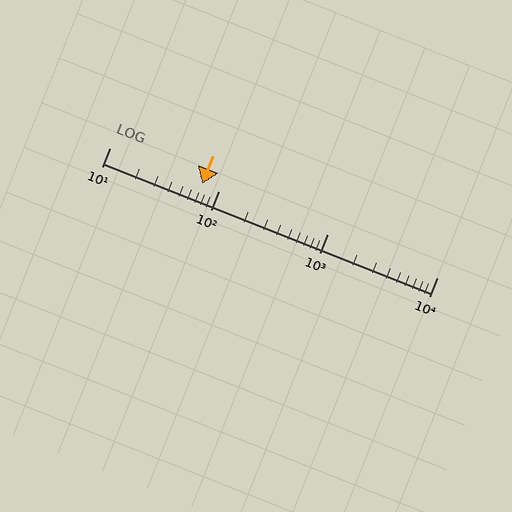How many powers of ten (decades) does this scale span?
The scale spans 3 decades, from 10 to 10000.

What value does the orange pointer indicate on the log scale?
The pointer indicates approximately 71.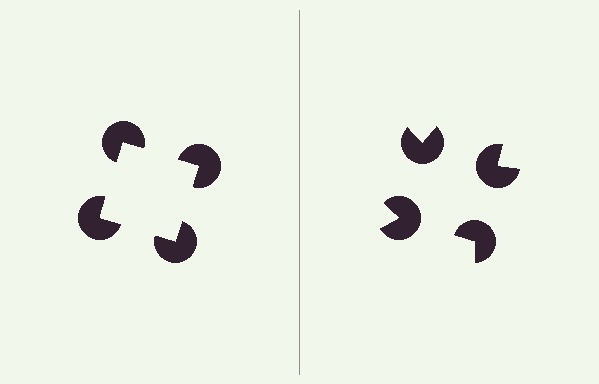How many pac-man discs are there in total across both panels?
8 — 4 on each side.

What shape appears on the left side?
An illusory square.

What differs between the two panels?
The pac-man discs are positioned identically on both sides; only the wedge orientations differ. On the left they align to a square; on the right they are misaligned.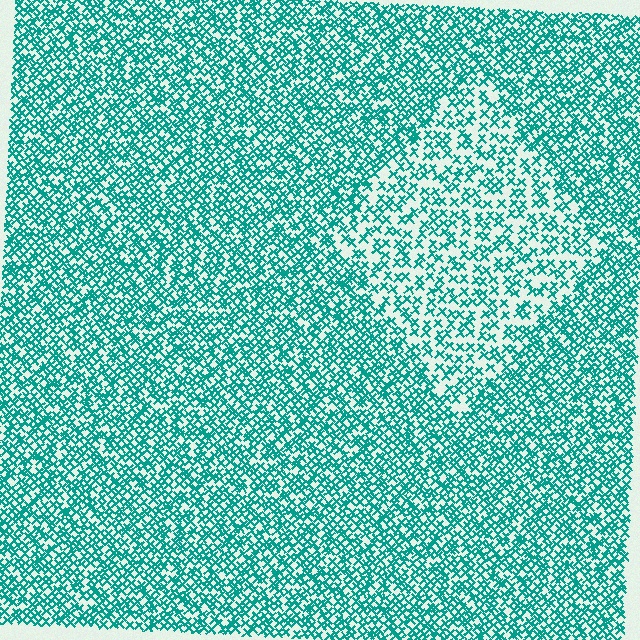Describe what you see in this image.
The image contains small teal elements arranged at two different densities. A diamond-shaped region is visible where the elements are less densely packed than the surrounding area.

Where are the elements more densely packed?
The elements are more densely packed outside the diamond boundary.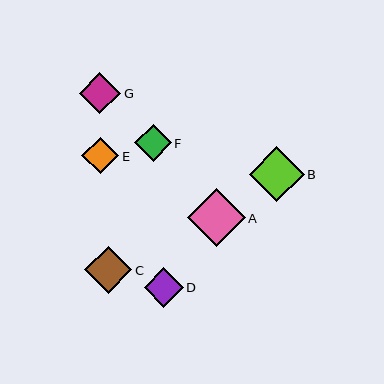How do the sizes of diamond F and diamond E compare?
Diamond F and diamond E are approximately the same size.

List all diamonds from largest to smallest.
From largest to smallest: A, B, C, G, D, F, E.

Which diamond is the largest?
Diamond A is the largest with a size of approximately 58 pixels.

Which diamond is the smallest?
Diamond E is the smallest with a size of approximately 37 pixels.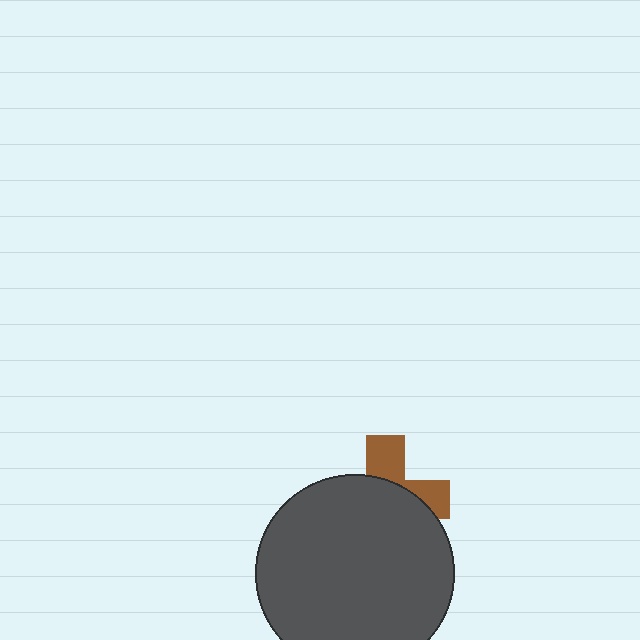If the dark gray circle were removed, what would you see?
You would see the complete brown cross.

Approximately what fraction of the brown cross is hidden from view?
Roughly 67% of the brown cross is hidden behind the dark gray circle.